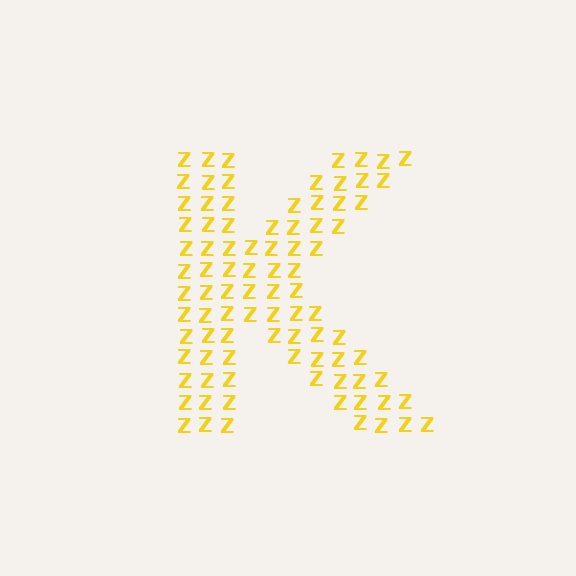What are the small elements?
The small elements are letter Z's.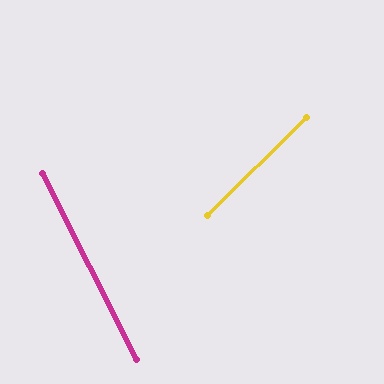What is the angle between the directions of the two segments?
Approximately 72 degrees.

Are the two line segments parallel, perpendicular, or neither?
Neither parallel nor perpendicular — they differ by about 72°.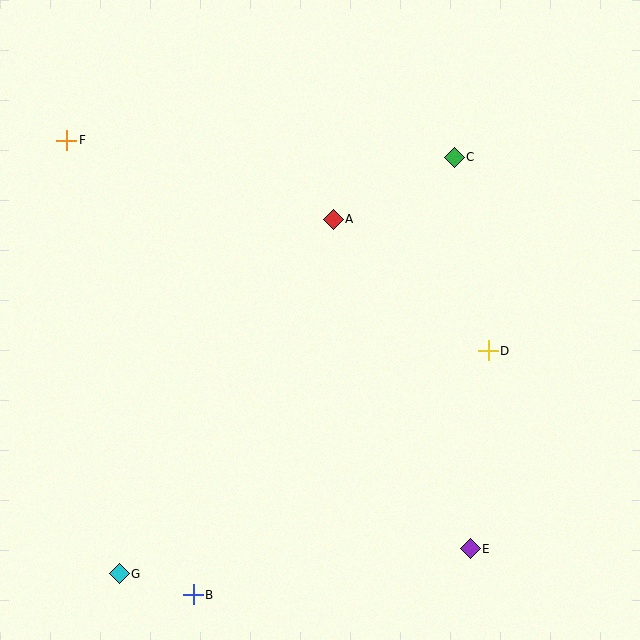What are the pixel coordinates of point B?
Point B is at (193, 595).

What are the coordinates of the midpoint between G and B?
The midpoint between G and B is at (156, 584).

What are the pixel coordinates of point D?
Point D is at (488, 351).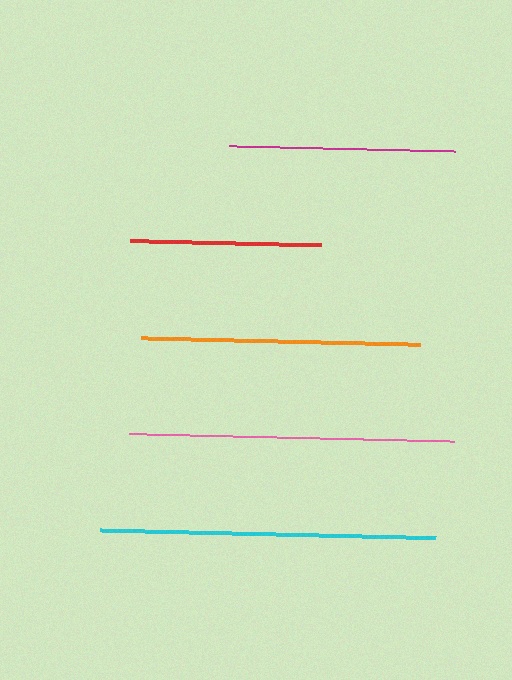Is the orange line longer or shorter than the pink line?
The pink line is longer than the orange line.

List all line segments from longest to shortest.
From longest to shortest: cyan, pink, orange, magenta, red.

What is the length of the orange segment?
The orange segment is approximately 279 pixels long.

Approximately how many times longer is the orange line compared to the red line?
The orange line is approximately 1.5 times the length of the red line.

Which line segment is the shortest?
The red line is the shortest at approximately 191 pixels.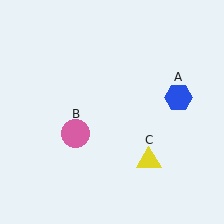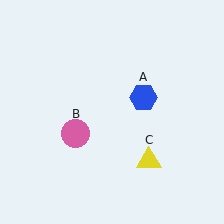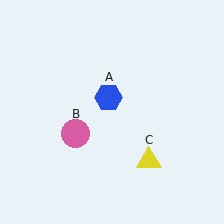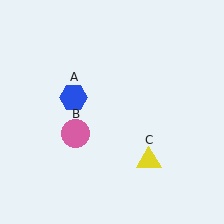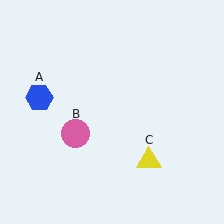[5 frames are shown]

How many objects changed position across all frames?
1 object changed position: blue hexagon (object A).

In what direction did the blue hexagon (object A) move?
The blue hexagon (object A) moved left.